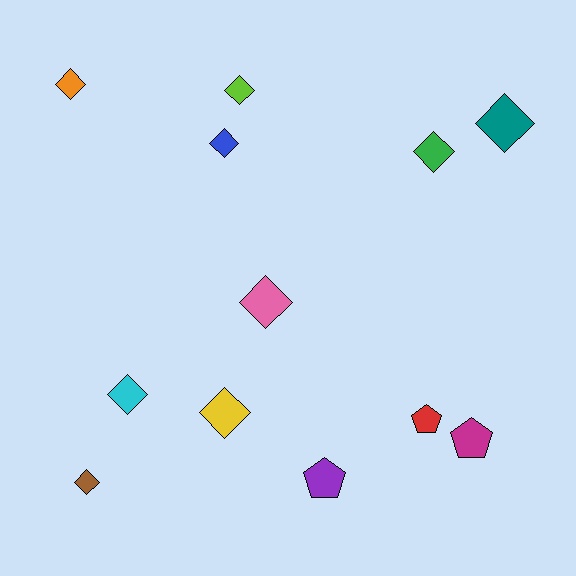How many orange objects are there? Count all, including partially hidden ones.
There is 1 orange object.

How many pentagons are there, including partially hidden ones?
There are 3 pentagons.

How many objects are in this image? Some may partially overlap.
There are 12 objects.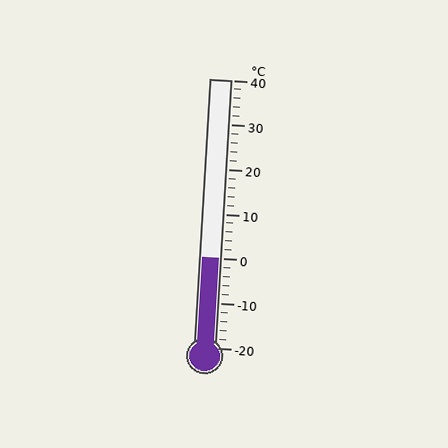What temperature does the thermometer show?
The thermometer shows approximately 0°C.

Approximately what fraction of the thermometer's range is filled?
The thermometer is filled to approximately 35% of its range.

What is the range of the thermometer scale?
The thermometer scale ranges from -20°C to 40°C.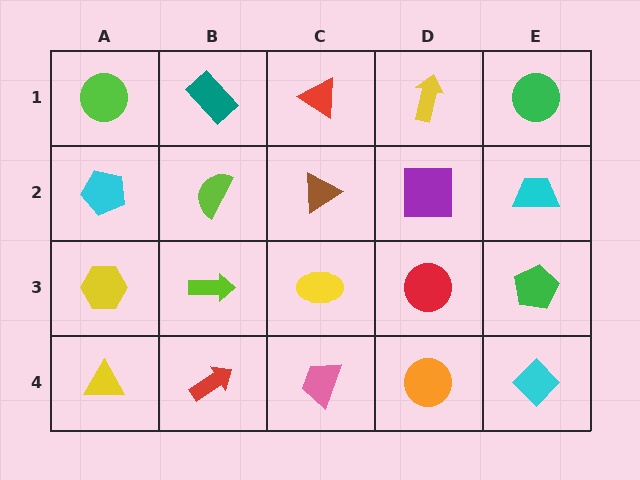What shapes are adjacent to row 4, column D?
A red circle (row 3, column D), a pink trapezoid (row 4, column C), a cyan diamond (row 4, column E).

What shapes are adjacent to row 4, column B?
A lime arrow (row 3, column B), a yellow triangle (row 4, column A), a pink trapezoid (row 4, column C).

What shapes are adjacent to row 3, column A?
A cyan pentagon (row 2, column A), a yellow triangle (row 4, column A), a lime arrow (row 3, column B).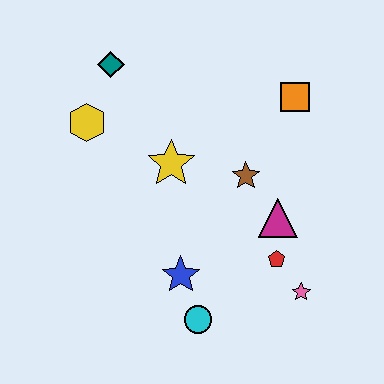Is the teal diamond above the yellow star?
Yes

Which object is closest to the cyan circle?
The blue star is closest to the cyan circle.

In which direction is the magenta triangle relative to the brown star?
The magenta triangle is below the brown star.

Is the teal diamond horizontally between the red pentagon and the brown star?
No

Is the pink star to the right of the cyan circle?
Yes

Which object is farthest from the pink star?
The teal diamond is farthest from the pink star.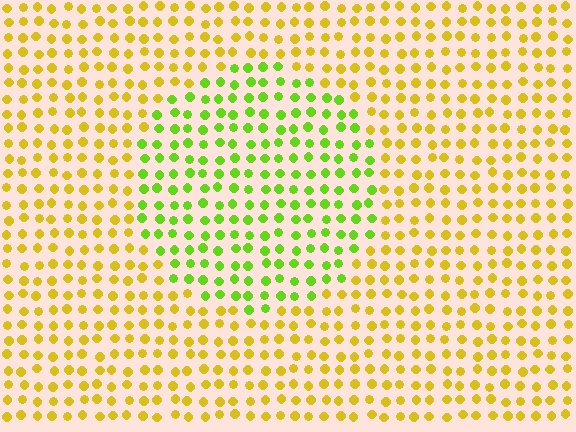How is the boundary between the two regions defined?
The boundary is defined purely by a slight shift in hue (about 44 degrees). Spacing, size, and orientation are identical on both sides.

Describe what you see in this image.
The image is filled with small yellow elements in a uniform arrangement. A circle-shaped region is visible where the elements are tinted to a slightly different hue, forming a subtle color boundary.